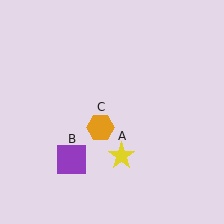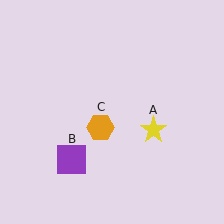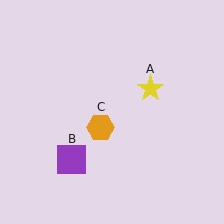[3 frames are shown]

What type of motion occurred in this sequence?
The yellow star (object A) rotated counterclockwise around the center of the scene.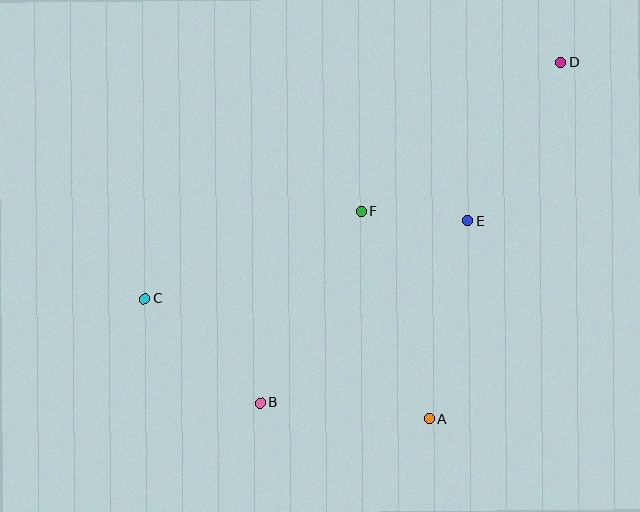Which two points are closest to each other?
Points E and F are closest to each other.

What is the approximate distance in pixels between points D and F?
The distance between D and F is approximately 249 pixels.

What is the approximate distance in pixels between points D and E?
The distance between D and E is approximately 184 pixels.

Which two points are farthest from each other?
Points C and D are farthest from each other.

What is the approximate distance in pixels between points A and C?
The distance between A and C is approximately 309 pixels.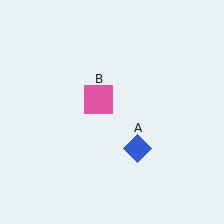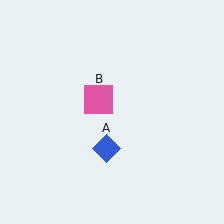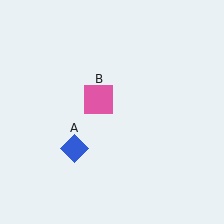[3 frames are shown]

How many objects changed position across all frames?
1 object changed position: blue diamond (object A).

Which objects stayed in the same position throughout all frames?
Pink square (object B) remained stationary.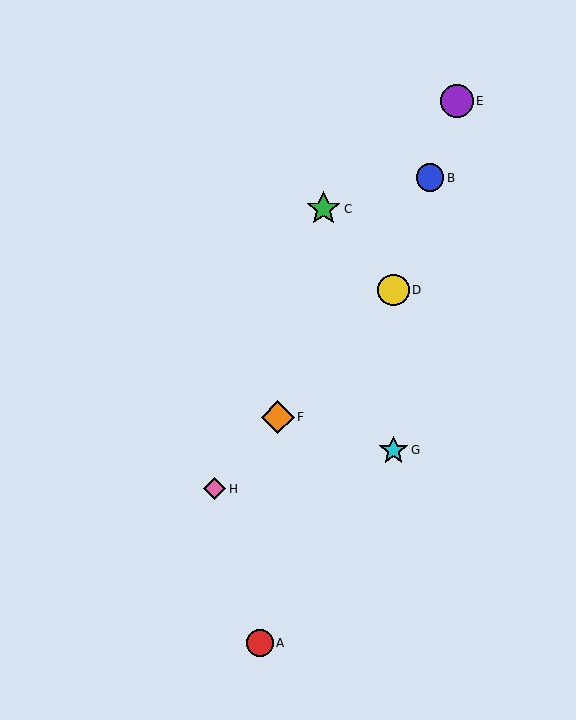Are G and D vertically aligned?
Yes, both are at x≈394.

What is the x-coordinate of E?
Object E is at x≈457.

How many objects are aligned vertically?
2 objects (D, G) are aligned vertically.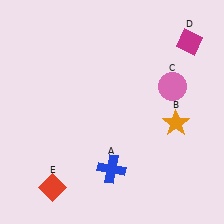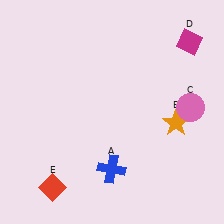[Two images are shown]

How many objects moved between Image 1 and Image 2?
1 object moved between the two images.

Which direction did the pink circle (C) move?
The pink circle (C) moved down.